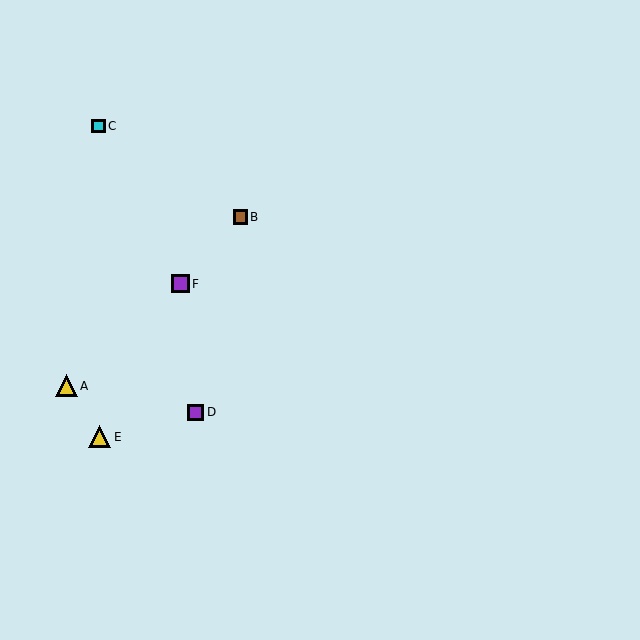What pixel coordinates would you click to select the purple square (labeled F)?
Click at (180, 284) to select the purple square F.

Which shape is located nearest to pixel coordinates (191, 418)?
The purple square (labeled D) at (196, 412) is nearest to that location.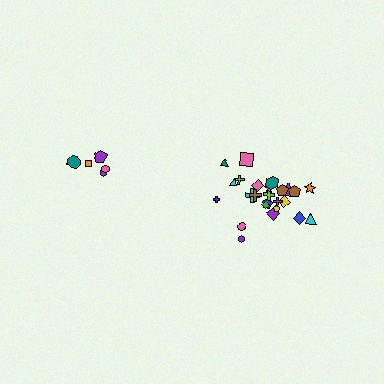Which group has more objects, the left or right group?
The right group.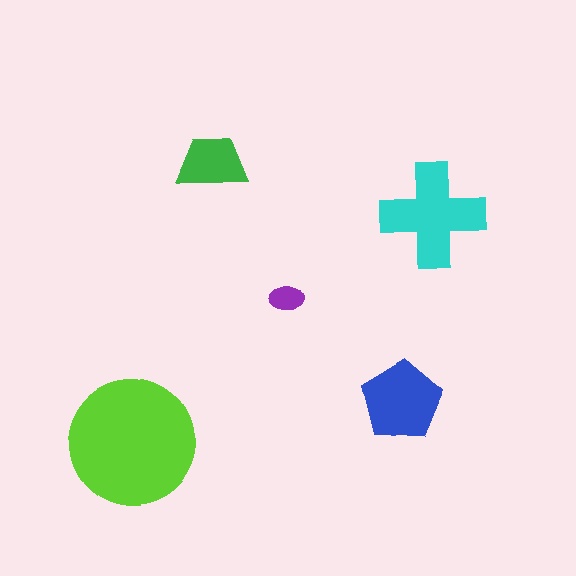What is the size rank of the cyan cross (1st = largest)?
2nd.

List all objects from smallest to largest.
The purple ellipse, the green trapezoid, the blue pentagon, the cyan cross, the lime circle.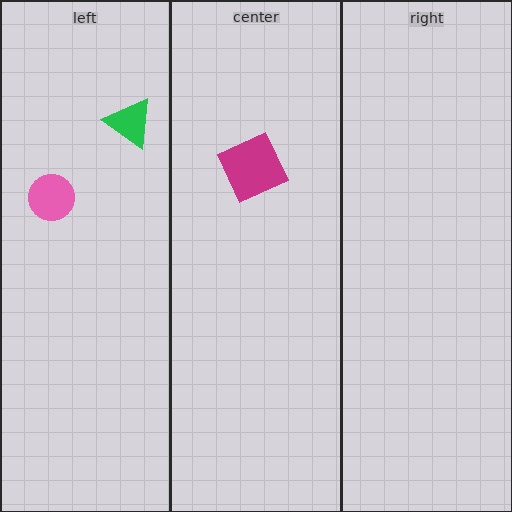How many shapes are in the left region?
2.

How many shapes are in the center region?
1.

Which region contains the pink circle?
The left region.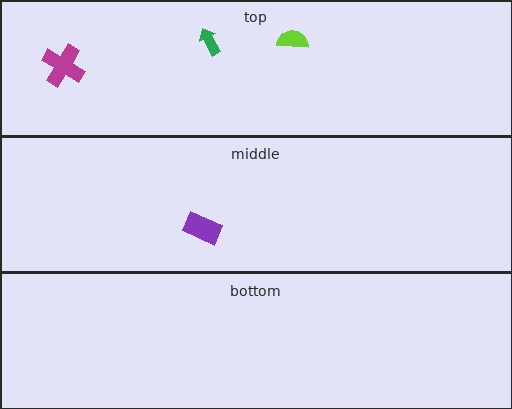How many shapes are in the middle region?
1.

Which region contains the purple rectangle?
The middle region.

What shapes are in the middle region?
The purple rectangle.